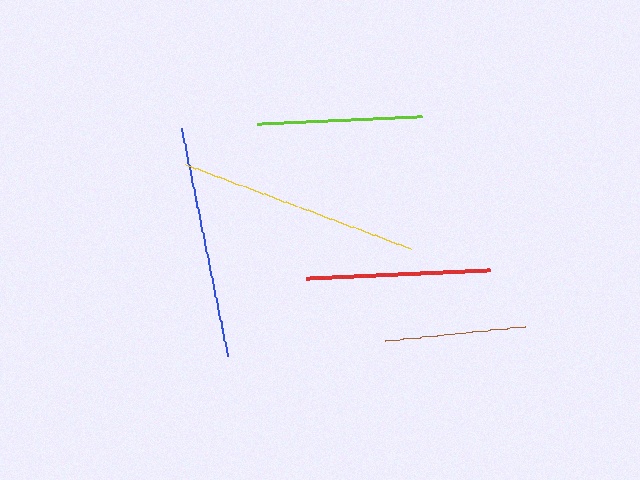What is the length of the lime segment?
The lime segment is approximately 165 pixels long.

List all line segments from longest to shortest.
From longest to shortest: yellow, blue, red, lime, brown.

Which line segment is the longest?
The yellow line is the longest at approximately 240 pixels.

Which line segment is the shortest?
The brown line is the shortest at approximately 141 pixels.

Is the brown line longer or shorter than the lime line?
The lime line is longer than the brown line.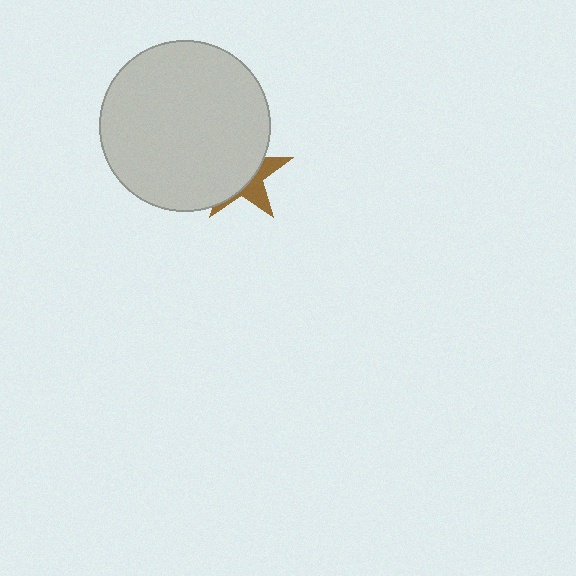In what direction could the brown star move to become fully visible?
The brown star could move toward the lower-right. That would shift it out from behind the light gray circle entirely.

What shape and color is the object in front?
The object in front is a light gray circle.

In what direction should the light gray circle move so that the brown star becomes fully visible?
The light gray circle should move toward the upper-left. That is the shortest direction to clear the overlap and leave the brown star fully visible.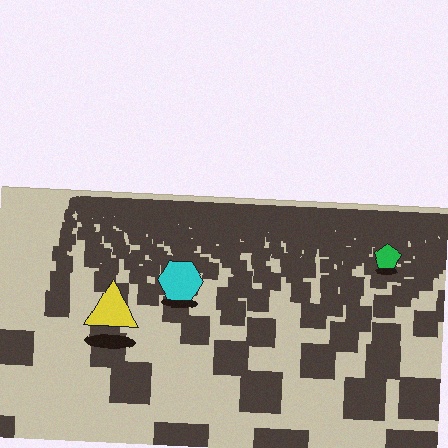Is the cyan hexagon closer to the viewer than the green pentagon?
Yes. The cyan hexagon is closer — you can tell from the texture gradient: the ground texture is coarser near it.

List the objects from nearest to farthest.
From nearest to farthest: the yellow triangle, the cyan hexagon, the green pentagon.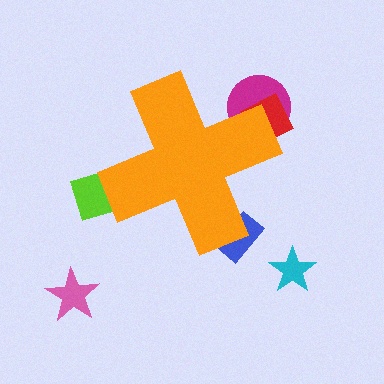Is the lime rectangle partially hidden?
Yes, the lime rectangle is partially hidden behind the orange cross.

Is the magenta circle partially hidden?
Yes, the magenta circle is partially hidden behind the orange cross.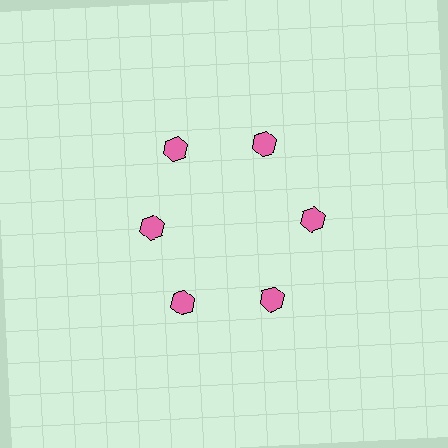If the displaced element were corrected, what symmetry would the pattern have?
It would have 6-fold rotational symmetry — the pattern would map onto itself every 60 degrees.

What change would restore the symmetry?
The symmetry would be restored by moving it outward, back onto the ring so that all 6 hexagons sit at equal angles and equal distance from the center.